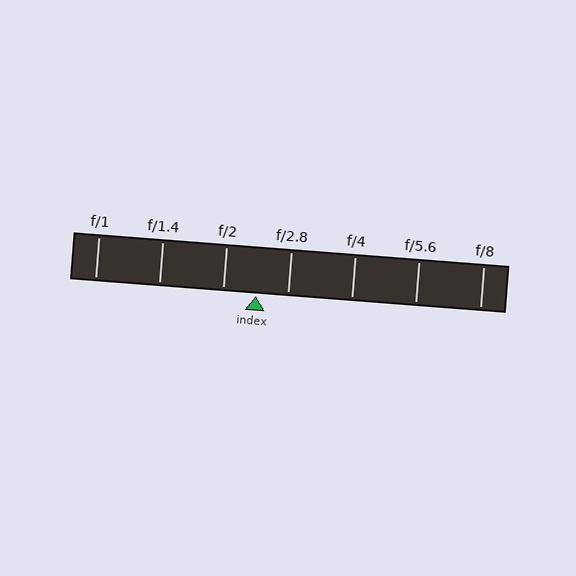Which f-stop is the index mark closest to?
The index mark is closest to f/2.8.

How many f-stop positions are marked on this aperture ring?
There are 7 f-stop positions marked.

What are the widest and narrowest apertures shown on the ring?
The widest aperture shown is f/1 and the narrowest is f/8.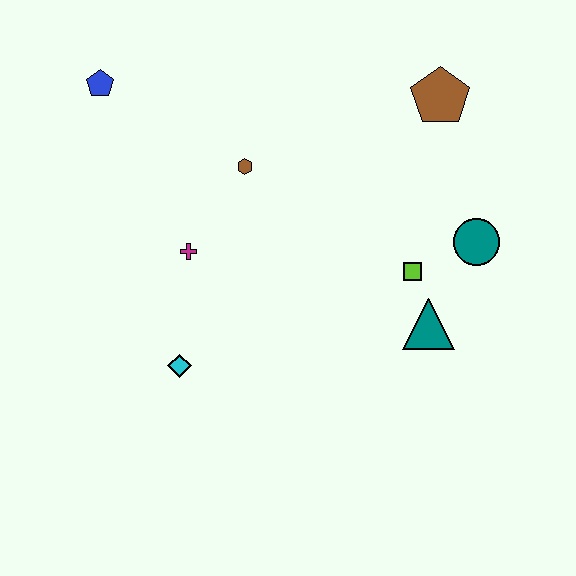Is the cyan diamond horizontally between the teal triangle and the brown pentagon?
No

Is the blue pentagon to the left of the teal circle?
Yes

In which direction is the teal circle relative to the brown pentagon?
The teal circle is below the brown pentagon.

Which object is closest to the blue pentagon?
The brown hexagon is closest to the blue pentagon.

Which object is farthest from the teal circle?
The blue pentagon is farthest from the teal circle.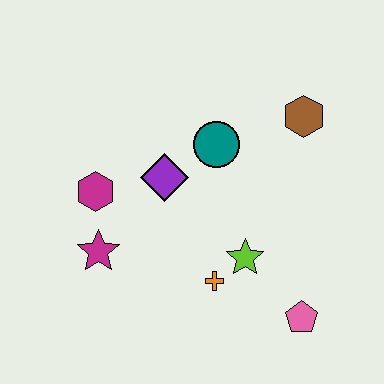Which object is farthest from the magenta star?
The brown hexagon is farthest from the magenta star.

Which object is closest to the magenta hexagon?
The magenta star is closest to the magenta hexagon.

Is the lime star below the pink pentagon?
No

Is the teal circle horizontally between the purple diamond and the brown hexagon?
Yes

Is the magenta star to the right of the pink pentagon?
No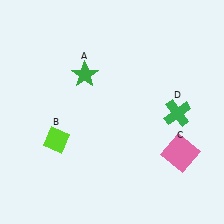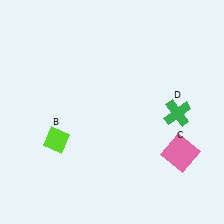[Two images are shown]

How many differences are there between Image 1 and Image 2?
There is 1 difference between the two images.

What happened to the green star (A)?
The green star (A) was removed in Image 2. It was in the top-left area of Image 1.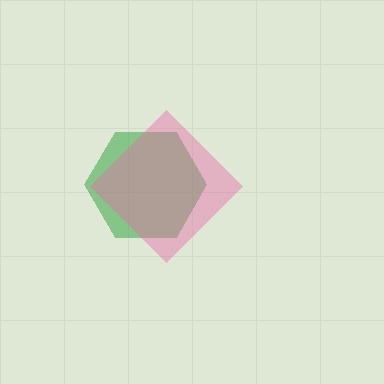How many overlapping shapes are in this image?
There are 2 overlapping shapes in the image.